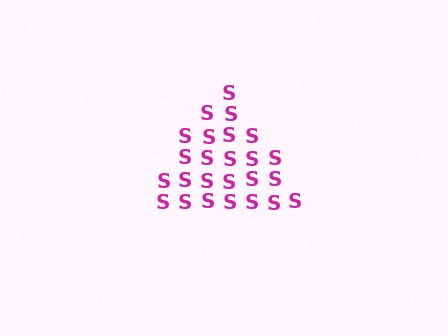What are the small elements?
The small elements are letter S's.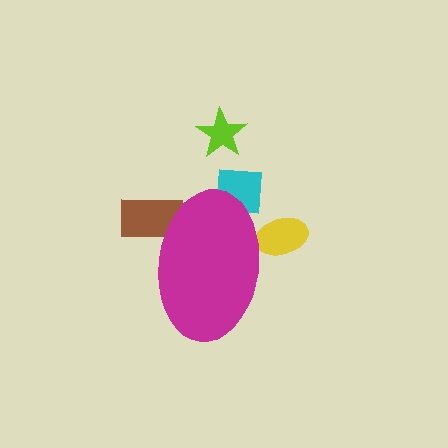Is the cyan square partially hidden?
Yes, the cyan square is partially hidden behind the magenta ellipse.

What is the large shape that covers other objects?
A magenta ellipse.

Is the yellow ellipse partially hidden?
Yes, the yellow ellipse is partially hidden behind the magenta ellipse.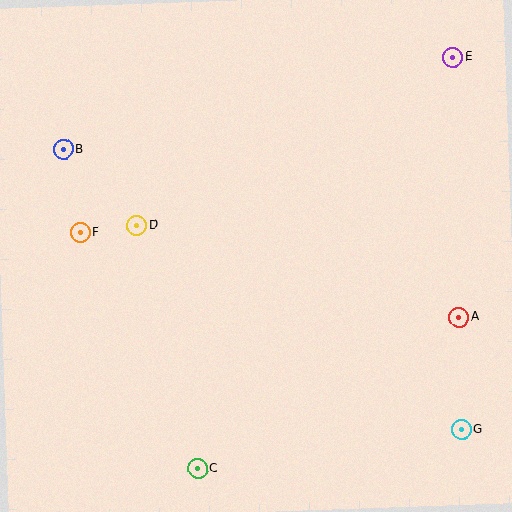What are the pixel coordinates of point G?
Point G is at (462, 430).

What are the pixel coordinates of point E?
Point E is at (453, 57).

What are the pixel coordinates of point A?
Point A is at (459, 317).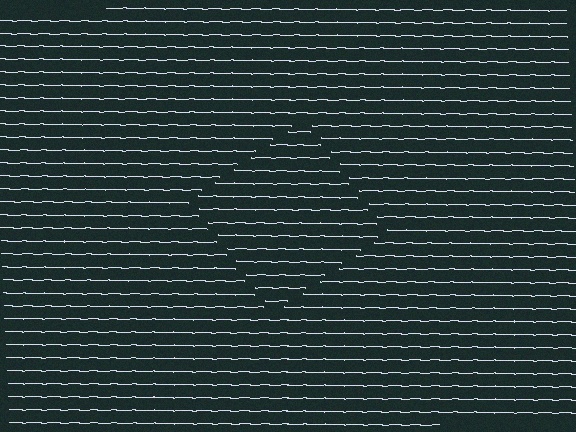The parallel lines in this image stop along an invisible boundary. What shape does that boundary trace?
An illusory square. The interior of the shape contains the same grating, shifted by half a period — the contour is defined by the phase discontinuity where line-ends from the inner and outer gratings abut.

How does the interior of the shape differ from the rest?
The interior of the shape contains the same grating, shifted by half a period — the contour is defined by the phase discontinuity where line-ends from the inner and outer gratings abut.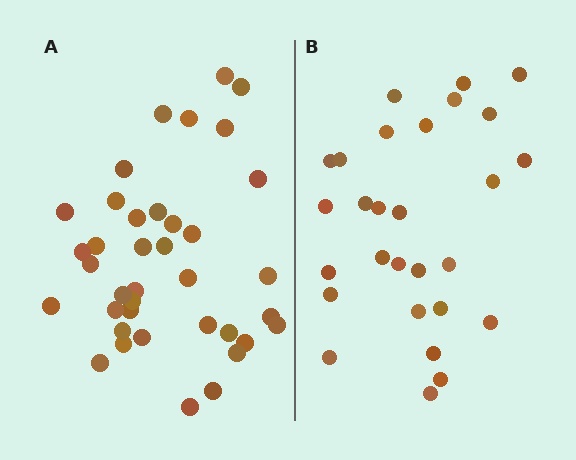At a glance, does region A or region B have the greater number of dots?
Region A (the left region) has more dots.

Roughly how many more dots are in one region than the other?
Region A has roughly 10 or so more dots than region B.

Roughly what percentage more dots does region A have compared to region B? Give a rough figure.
About 35% more.